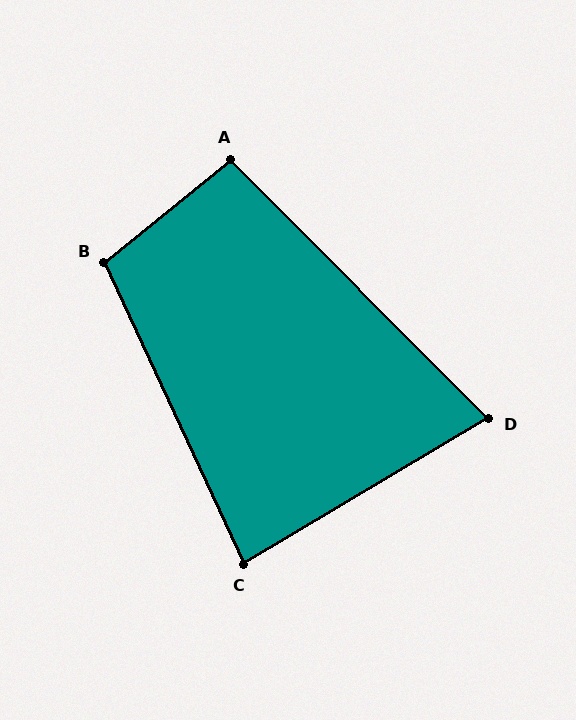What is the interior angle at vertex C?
Approximately 84 degrees (acute).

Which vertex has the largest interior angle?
B, at approximately 104 degrees.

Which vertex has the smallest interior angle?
D, at approximately 76 degrees.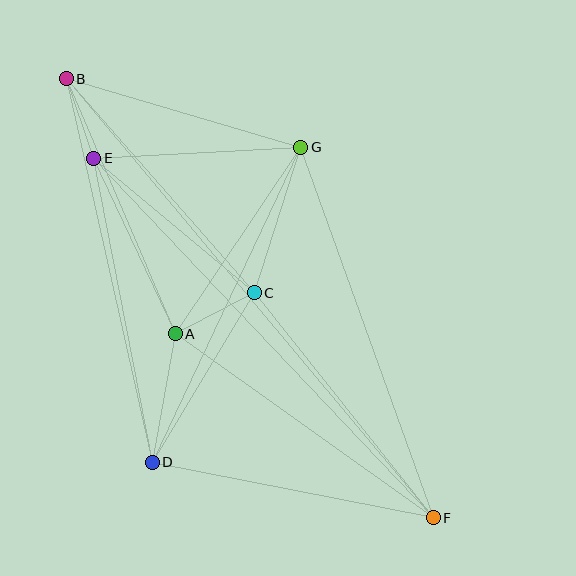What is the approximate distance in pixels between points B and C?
The distance between B and C is approximately 285 pixels.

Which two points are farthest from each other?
Points B and F are farthest from each other.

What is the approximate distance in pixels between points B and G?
The distance between B and G is approximately 244 pixels.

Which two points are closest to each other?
Points B and E are closest to each other.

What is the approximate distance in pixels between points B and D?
The distance between B and D is approximately 393 pixels.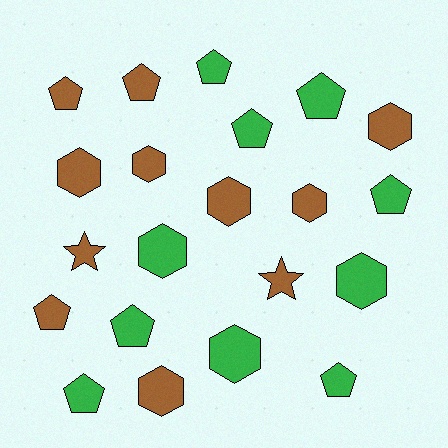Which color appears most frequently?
Brown, with 11 objects.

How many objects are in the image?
There are 21 objects.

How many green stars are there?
There are no green stars.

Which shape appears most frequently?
Pentagon, with 10 objects.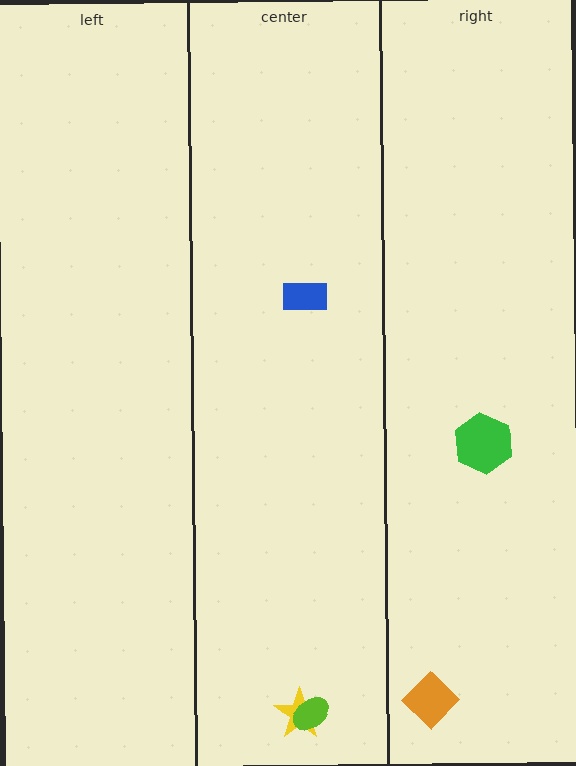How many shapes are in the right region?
2.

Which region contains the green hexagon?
The right region.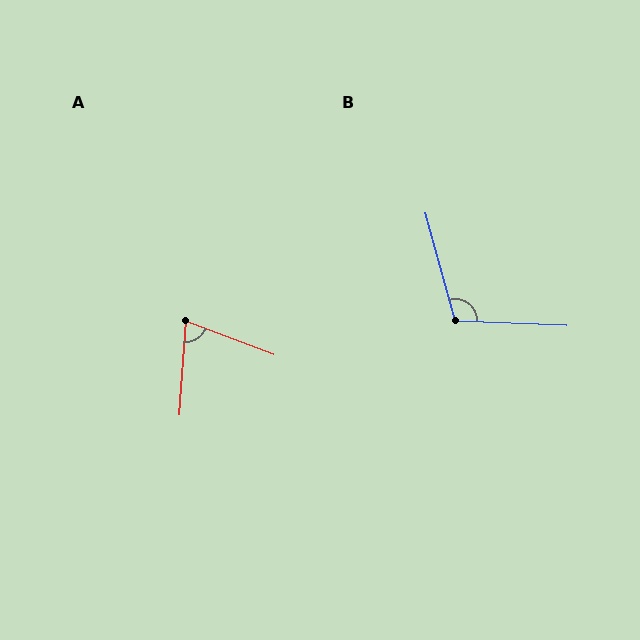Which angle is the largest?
B, at approximately 108 degrees.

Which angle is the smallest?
A, at approximately 73 degrees.